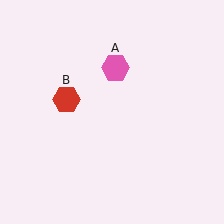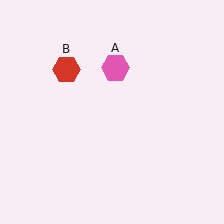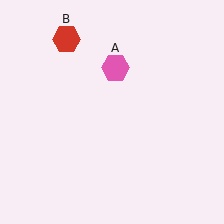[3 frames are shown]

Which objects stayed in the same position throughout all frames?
Pink hexagon (object A) remained stationary.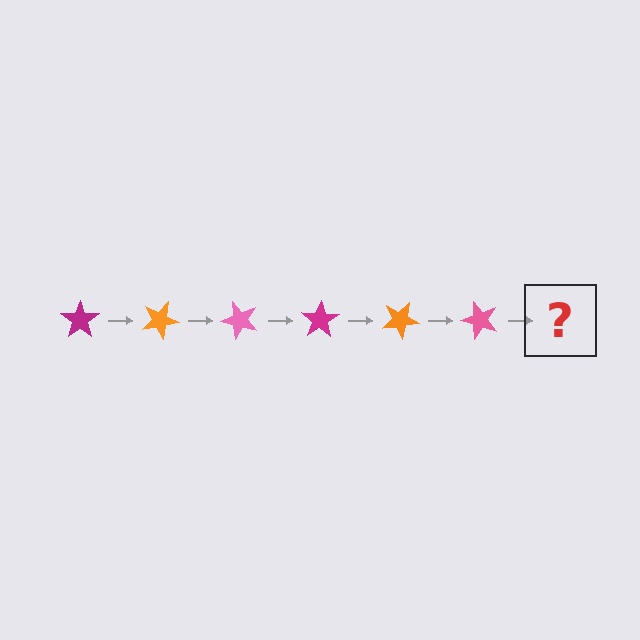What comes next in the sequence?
The next element should be a magenta star, rotated 150 degrees from the start.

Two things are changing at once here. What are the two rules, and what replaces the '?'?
The two rules are that it rotates 25 degrees each step and the color cycles through magenta, orange, and pink. The '?' should be a magenta star, rotated 150 degrees from the start.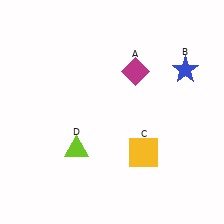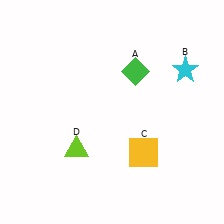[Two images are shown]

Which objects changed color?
A changed from magenta to green. B changed from blue to cyan.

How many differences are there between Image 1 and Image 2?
There are 2 differences between the two images.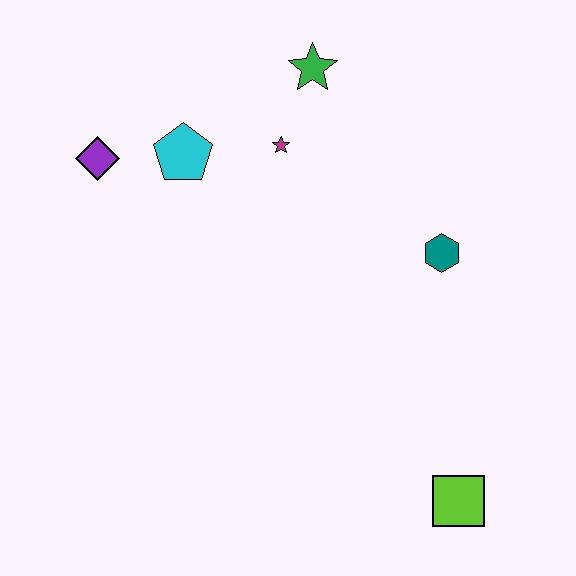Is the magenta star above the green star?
No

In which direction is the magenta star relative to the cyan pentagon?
The magenta star is to the right of the cyan pentagon.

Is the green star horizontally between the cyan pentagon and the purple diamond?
No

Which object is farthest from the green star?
The lime square is farthest from the green star.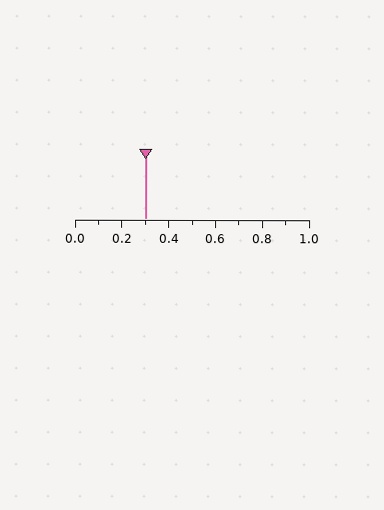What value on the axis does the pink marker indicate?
The marker indicates approximately 0.3.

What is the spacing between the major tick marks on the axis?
The major ticks are spaced 0.2 apart.